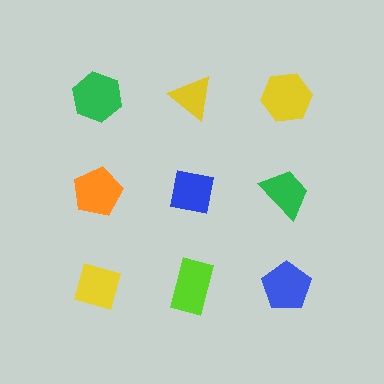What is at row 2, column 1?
An orange pentagon.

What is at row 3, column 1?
A yellow diamond.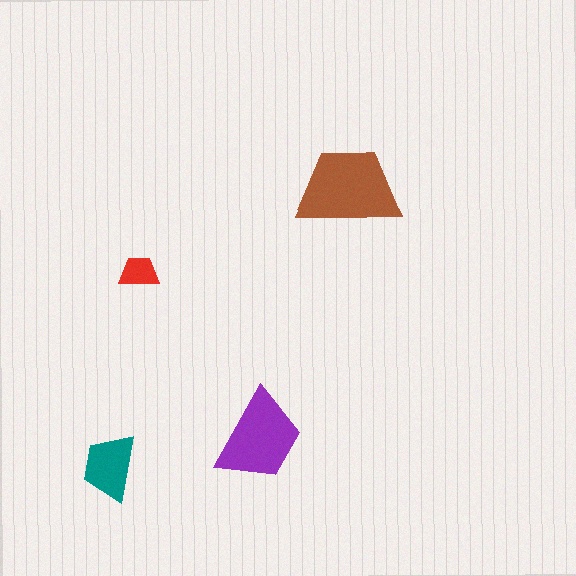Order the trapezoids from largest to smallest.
the brown one, the purple one, the teal one, the red one.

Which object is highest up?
The brown trapezoid is topmost.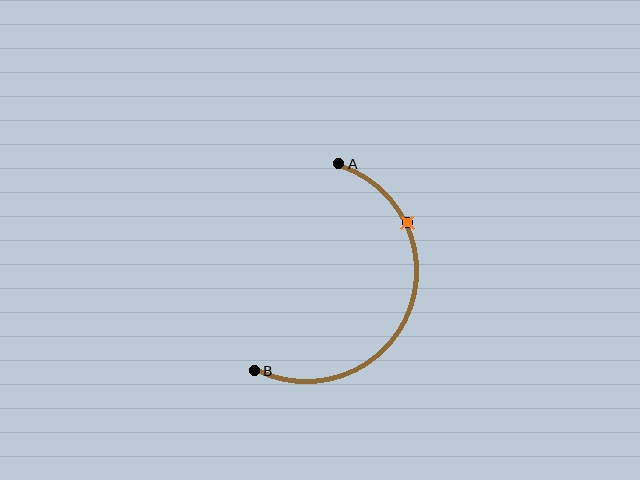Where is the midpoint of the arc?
The arc midpoint is the point on the curve farthest from the straight line joining A and B. It sits to the right of that line.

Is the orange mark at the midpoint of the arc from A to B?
No. The orange mark lies on the arc but is closer to endpoint A. The arc midpoint would be at the point on the curve equidistant along the arc from both A and B.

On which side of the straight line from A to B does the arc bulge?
The arc bulges to the right of the straight line connecting A and B.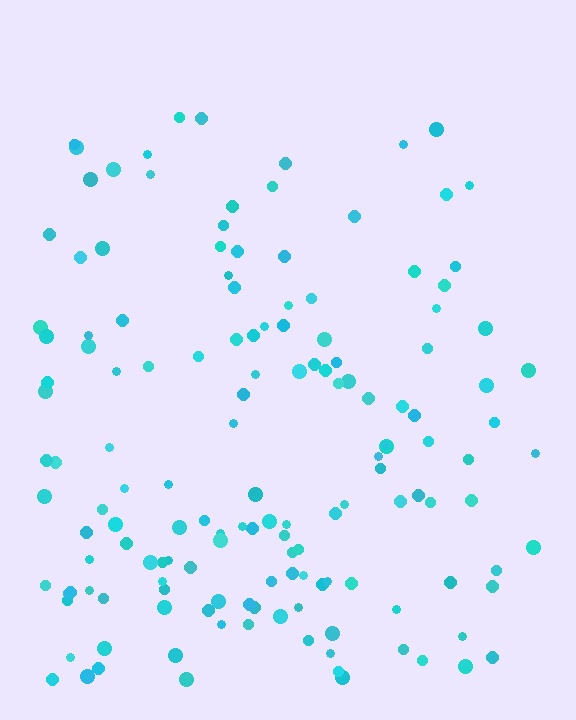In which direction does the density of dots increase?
From top to bottom, with the bottom side densest.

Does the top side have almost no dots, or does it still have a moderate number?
Still a moderate number, just noticeably fewer than the bottom.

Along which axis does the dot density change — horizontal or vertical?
Vertical.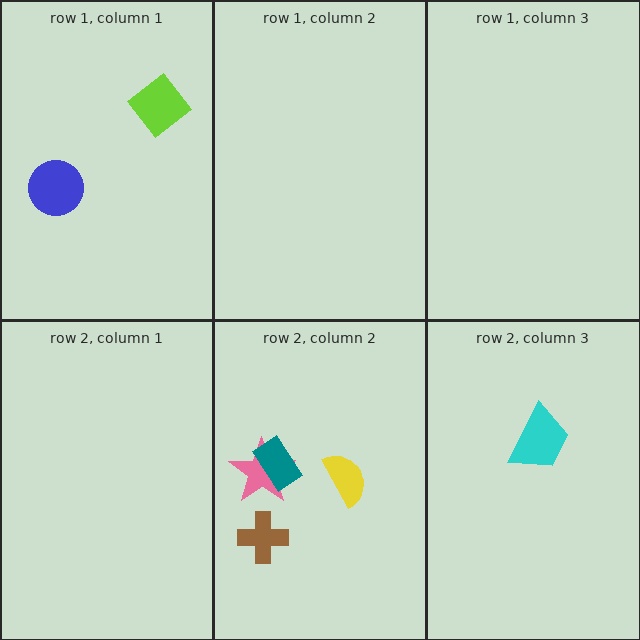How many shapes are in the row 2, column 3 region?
1.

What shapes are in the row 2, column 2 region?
The pink star, the teal rectangle, the yellow semicircle, the brown cross.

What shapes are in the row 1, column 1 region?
The lime diamond, the blue circle.